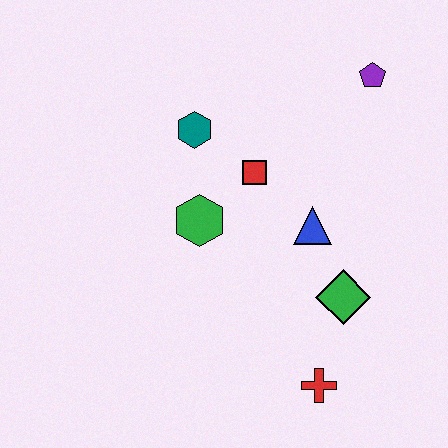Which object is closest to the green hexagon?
The red square is closest to the green hexagon.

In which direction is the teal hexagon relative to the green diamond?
The teal hexagon is above the green diamond.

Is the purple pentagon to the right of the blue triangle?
Yes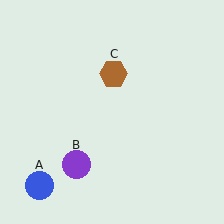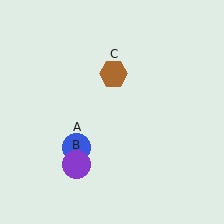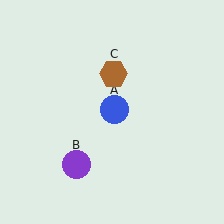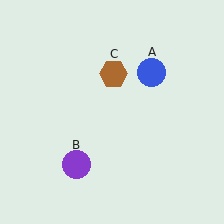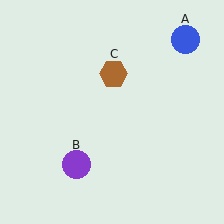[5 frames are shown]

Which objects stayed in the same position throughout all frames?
Purple circle (object B) and brown hexagon (object C) remained stationary.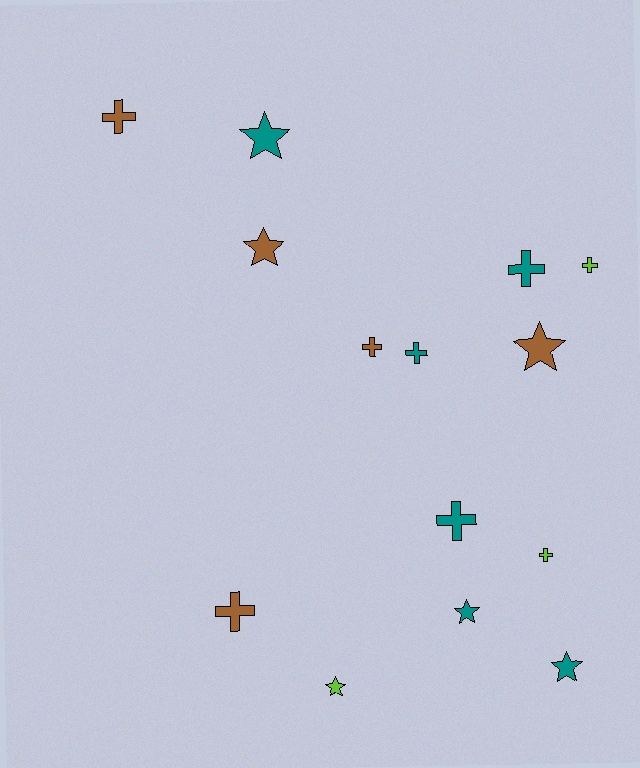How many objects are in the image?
There are 14 objects.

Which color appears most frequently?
Teal, with 6 objects.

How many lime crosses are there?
There are 2 lime crosses.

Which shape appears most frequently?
Cross, with 8 objects.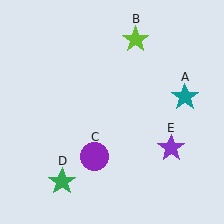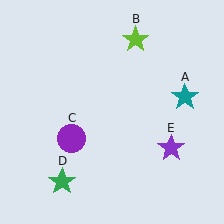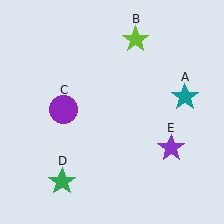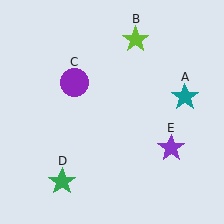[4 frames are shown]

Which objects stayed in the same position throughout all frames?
Teal star (object A) and lime star (object B) and green star (object D) and purple star (object E) remained stationary.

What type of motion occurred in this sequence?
The purple circle (object C) rotated clockwise around the center of the scene.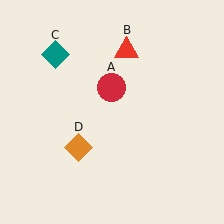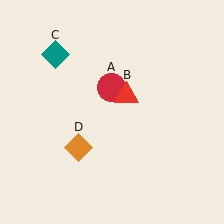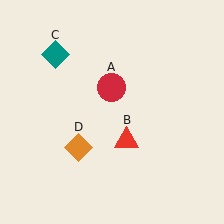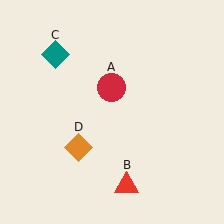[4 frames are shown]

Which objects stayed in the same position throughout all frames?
Red circle (object A) and teal diamond (object C) and orange diamond (object D) remained stationary.